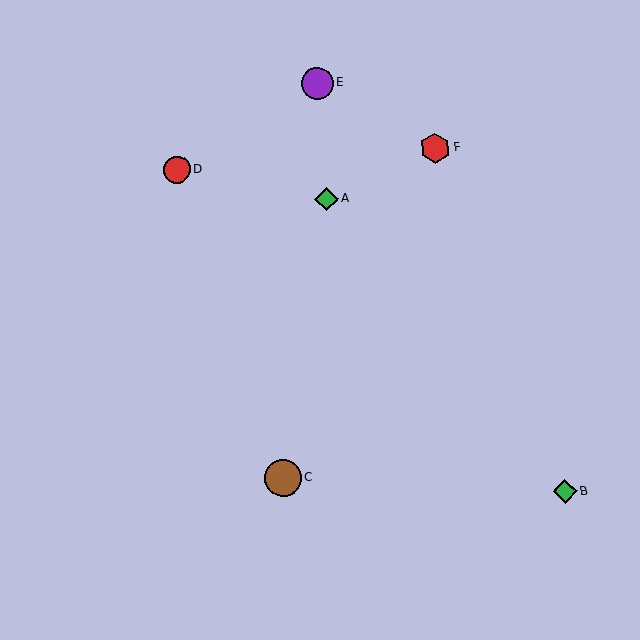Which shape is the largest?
The brown circle (labeled C) is the largest.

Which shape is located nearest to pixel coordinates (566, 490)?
The green diamond (labeled B) at (565, 491) is nearest to that location.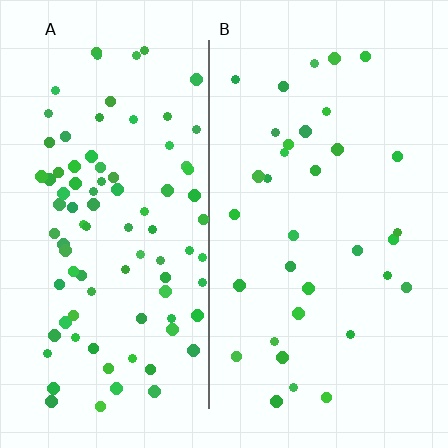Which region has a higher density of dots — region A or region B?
A (the left).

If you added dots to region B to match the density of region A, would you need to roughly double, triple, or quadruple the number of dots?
Approximately triple.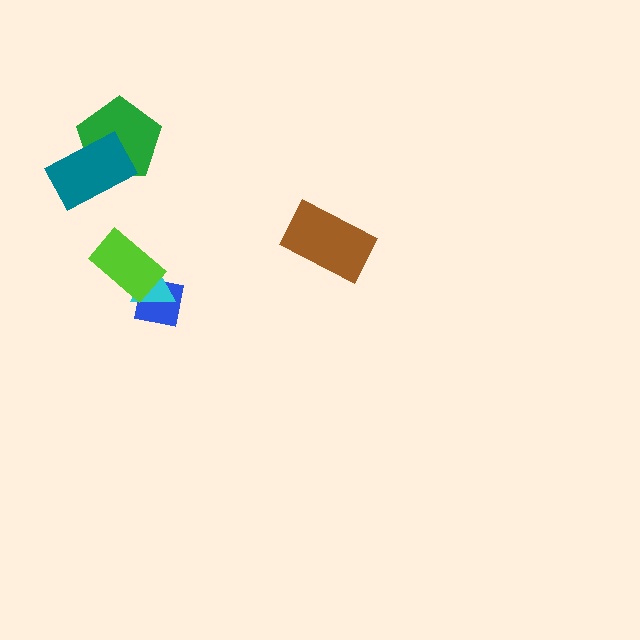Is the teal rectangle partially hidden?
No, no other shape covers it.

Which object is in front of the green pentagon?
The teal rectangle is in front of the green pentagon.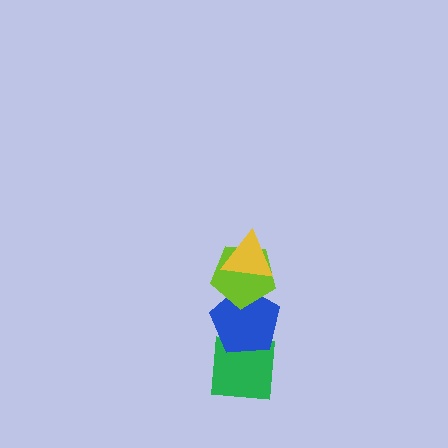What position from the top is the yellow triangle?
The yellow triangle is 1st from the top.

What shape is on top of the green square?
The blue pentagon is on top of the green square.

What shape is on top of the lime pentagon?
The yellow triangle is on top of the lime pentagon.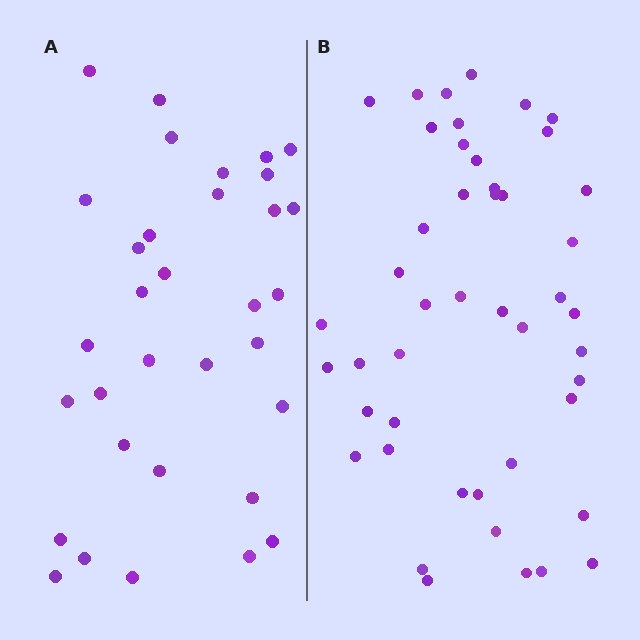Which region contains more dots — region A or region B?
Region B (the right region) has more dots.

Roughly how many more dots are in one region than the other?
Region B has approximately 15 more dots than region A.